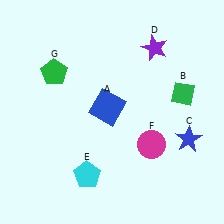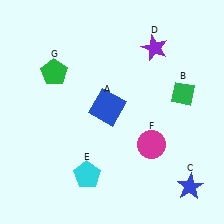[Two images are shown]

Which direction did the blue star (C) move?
The blue star (C) moved down.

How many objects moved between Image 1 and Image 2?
1 object moved between the two images.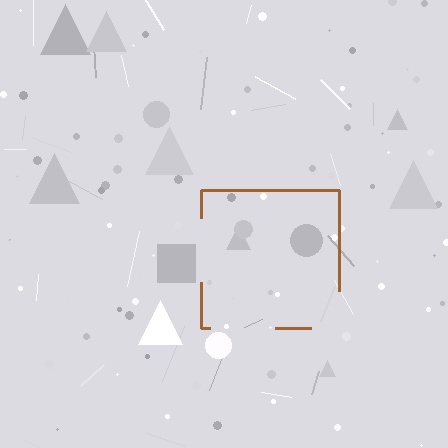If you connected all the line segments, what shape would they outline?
They would outline a square.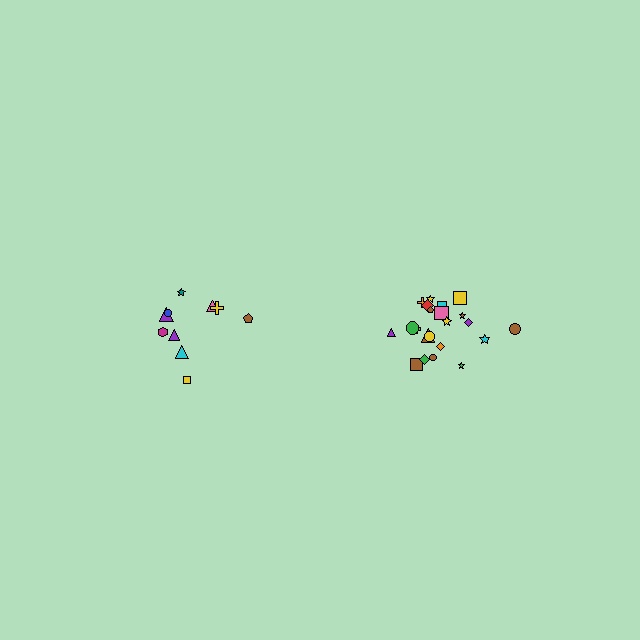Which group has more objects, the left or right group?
The right group.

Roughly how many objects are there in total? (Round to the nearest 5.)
Roughly 30 objects in total.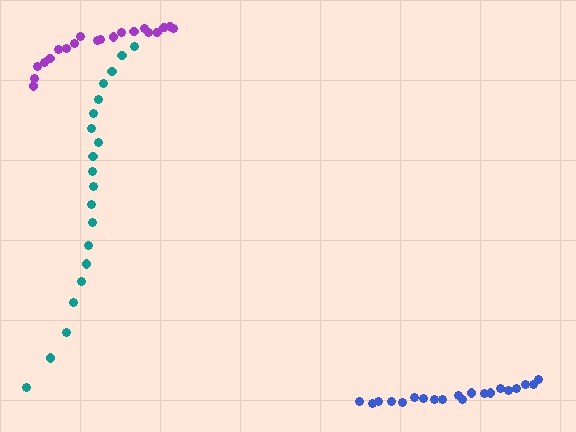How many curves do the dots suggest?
There are 3 distinct paths.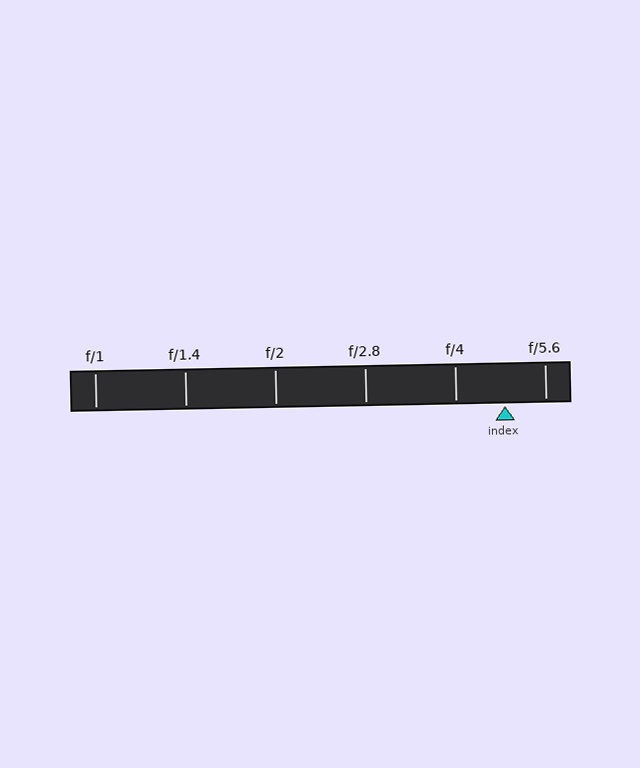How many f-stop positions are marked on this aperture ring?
There are 6 f-stop positions marked.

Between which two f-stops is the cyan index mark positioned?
The index mark is between f/4 and f/5.6.